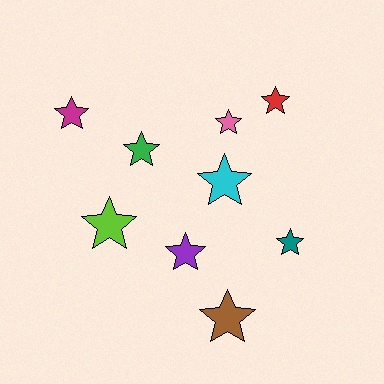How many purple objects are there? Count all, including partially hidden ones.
There is 1 purple object.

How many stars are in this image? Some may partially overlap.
There are 9 stars.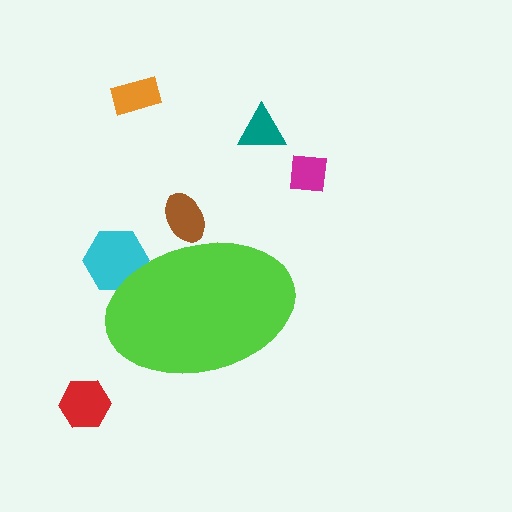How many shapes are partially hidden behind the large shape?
2 shapes are partially hidden.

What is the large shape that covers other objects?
A lime ellipse.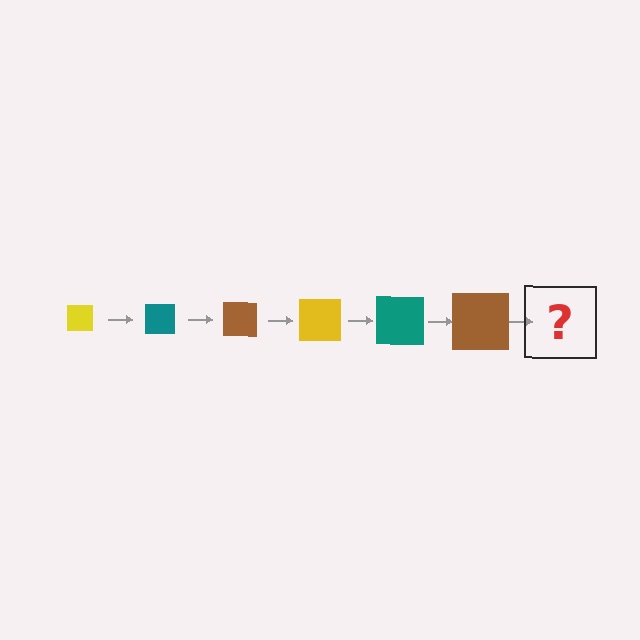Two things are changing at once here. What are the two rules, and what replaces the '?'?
The two rules are that the square grows larger each step and the color cycles through yellow, teal, and brown. The '?' should be a yellow square, larger than the previous one.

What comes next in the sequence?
The next element should be a yellow square, larger than the previous one.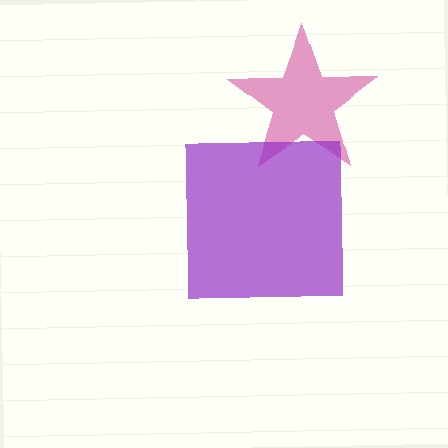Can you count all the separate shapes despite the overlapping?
Yes, there are 2 separate shapes.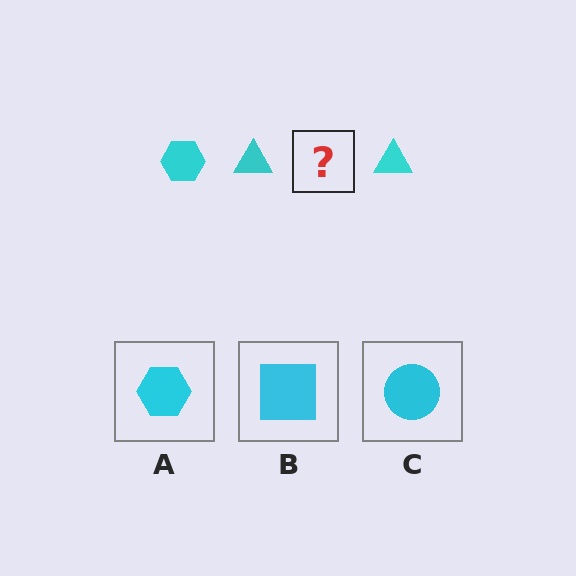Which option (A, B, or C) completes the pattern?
A.